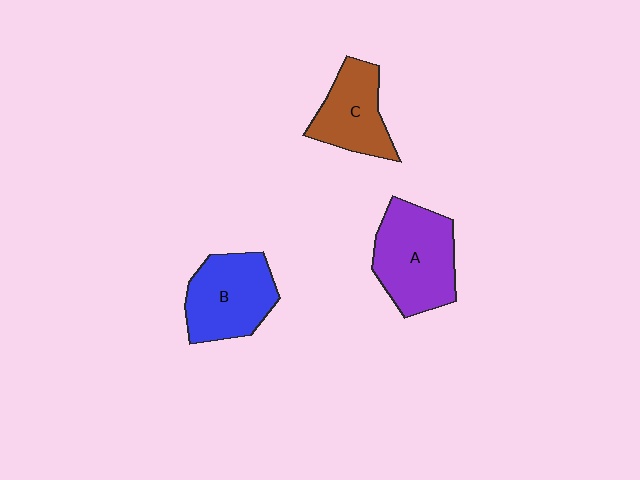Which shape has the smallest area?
Shape C (brown).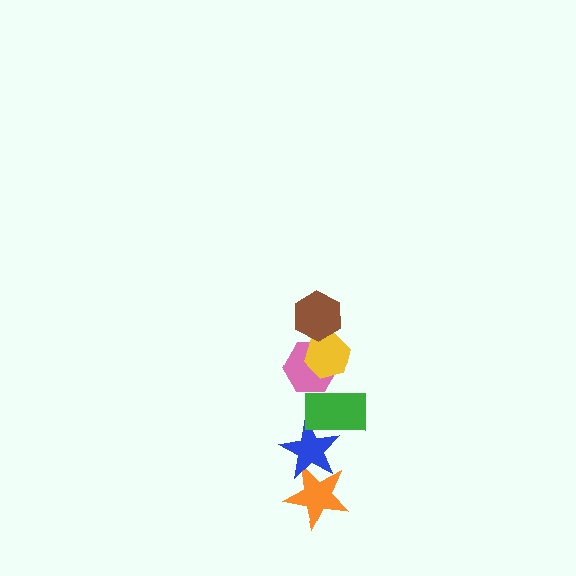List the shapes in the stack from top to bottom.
From top to bottom: the brown hexagon, the yellow hexagon, the pink hexagon, the green rectangle, the blue star, the orange star.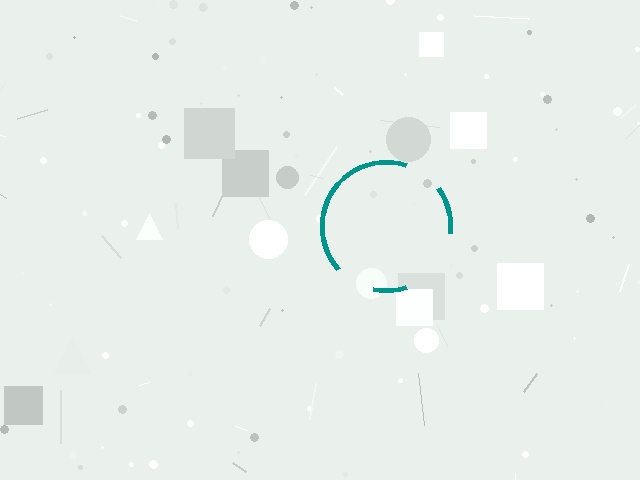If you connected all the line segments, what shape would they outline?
They would outline a circle.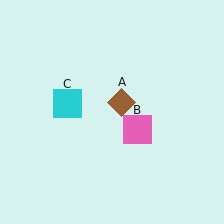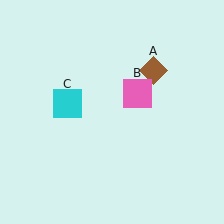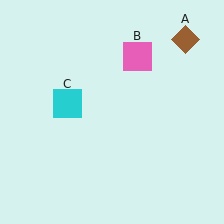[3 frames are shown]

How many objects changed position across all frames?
2 objects changed position: brown diamond (object A), pink square (object B).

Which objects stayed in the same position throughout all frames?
Cyan square (object C) remained stationary.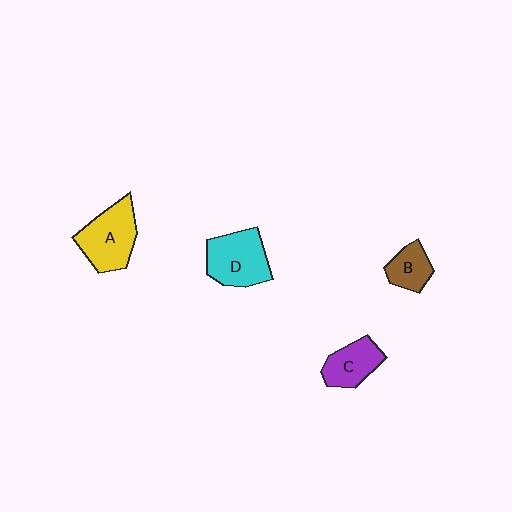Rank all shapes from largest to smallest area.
From largest to smallest: A (yellow), D (cyan), C (purple), B (brown).